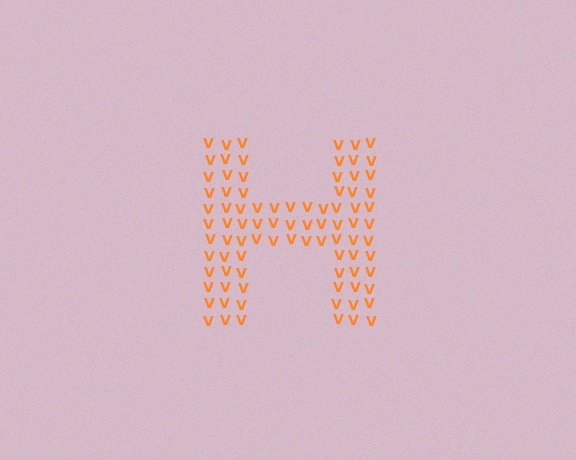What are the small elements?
The small elements are letter V's.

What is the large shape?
The large shape is the letter H.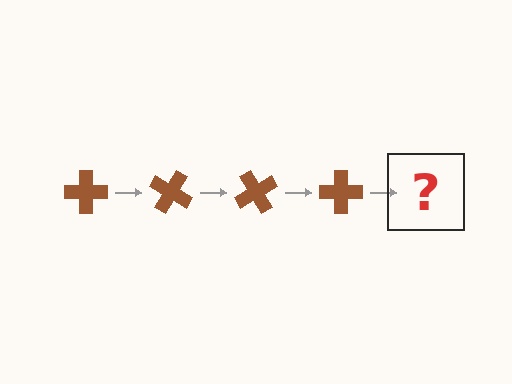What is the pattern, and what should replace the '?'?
The pattern is that the cross rotates 30 degrees each step. The '?' should be a brown cross rotated 120 degrees.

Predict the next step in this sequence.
The next step is a brown cross rotated 120 degrees.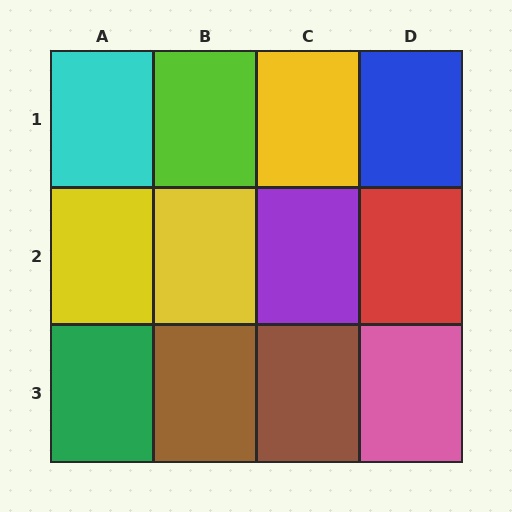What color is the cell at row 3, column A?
Green.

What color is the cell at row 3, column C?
Brown.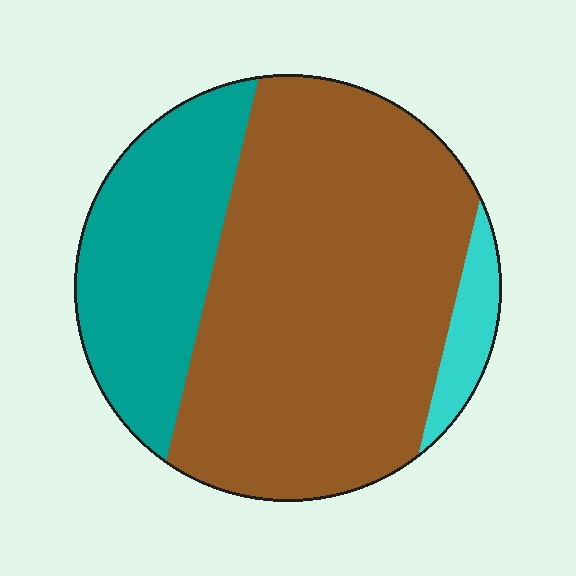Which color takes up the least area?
Cyan, at roughly 5%.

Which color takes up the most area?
Brown, at roughly 65%.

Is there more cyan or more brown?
Brown.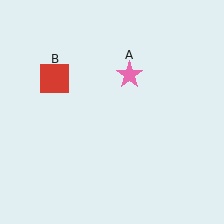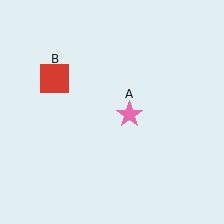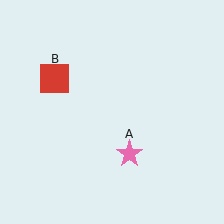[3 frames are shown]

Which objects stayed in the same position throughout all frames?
Red square (object B) remained stationary.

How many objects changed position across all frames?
1 object changed position: pink star (object A).